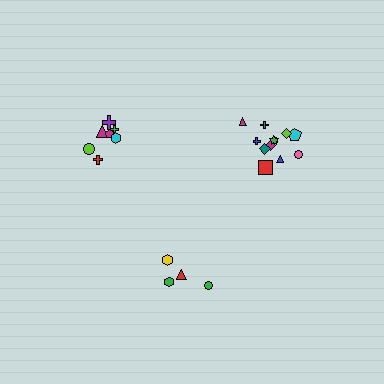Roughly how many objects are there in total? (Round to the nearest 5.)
Roughly 25 objects in total.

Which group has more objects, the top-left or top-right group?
The top-right group.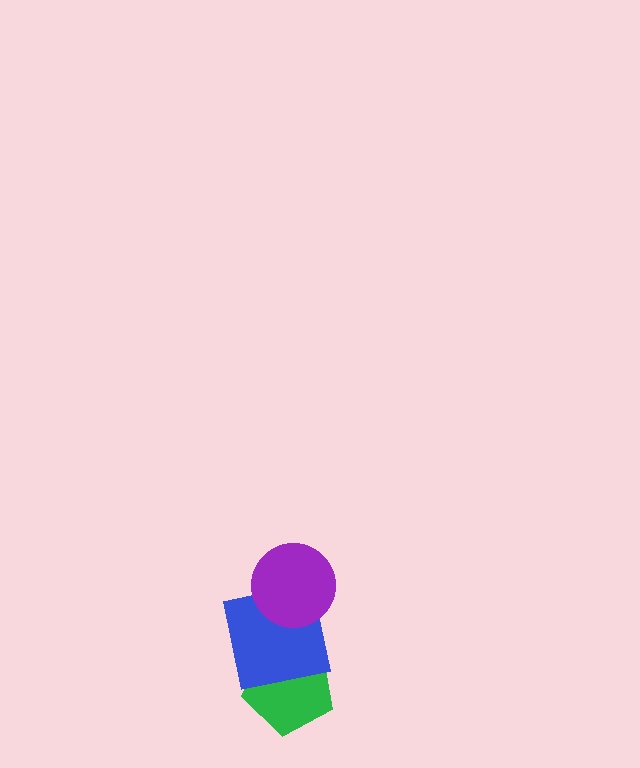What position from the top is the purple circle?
The purple circle is 1st from the top.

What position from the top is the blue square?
The blue square is 2nd from the top.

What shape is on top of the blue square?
The purple circle is on top of the blue square.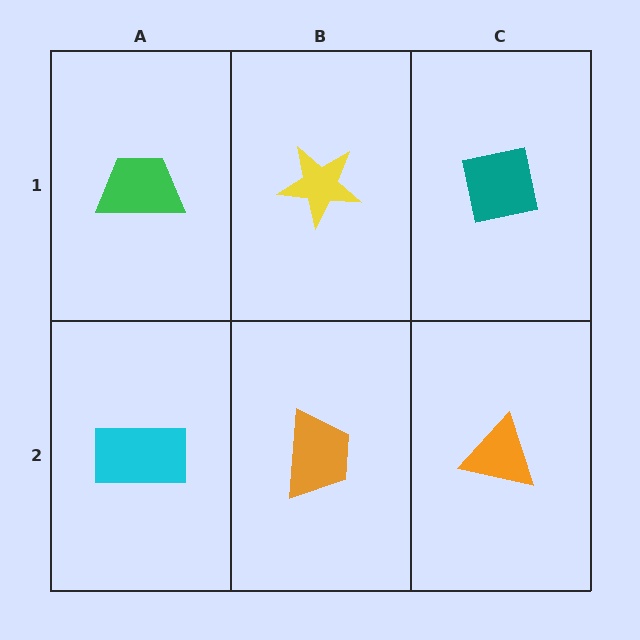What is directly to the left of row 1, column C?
A yellow star.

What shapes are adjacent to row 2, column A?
A green trapezoid (row 1, column A), an orange trapezoid (row 2, column B).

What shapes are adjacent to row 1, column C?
An orange triangle (row 2, column C), a yellow star (row 1, column B).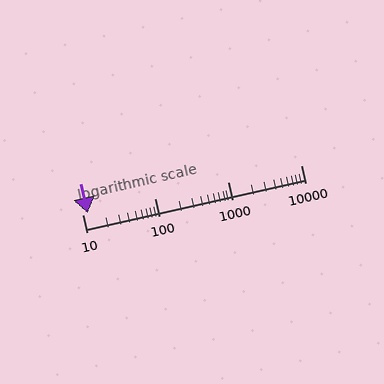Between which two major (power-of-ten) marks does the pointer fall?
The pointer is between 10 and 100.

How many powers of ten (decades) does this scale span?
The scale spans 3 decades, from 10 to 10000.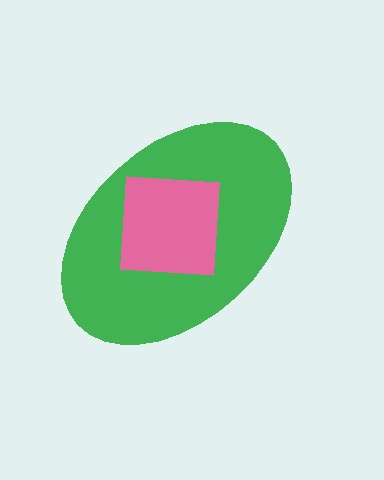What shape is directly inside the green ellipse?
The pink square.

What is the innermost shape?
The pink square.